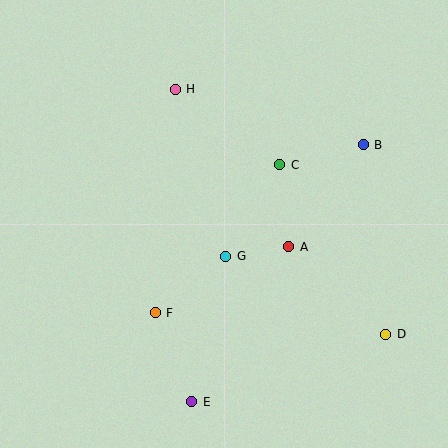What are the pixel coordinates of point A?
Point A is at (289, 247).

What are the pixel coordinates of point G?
Point G is at (226, 256).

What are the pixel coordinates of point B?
Point B is at (363, 145).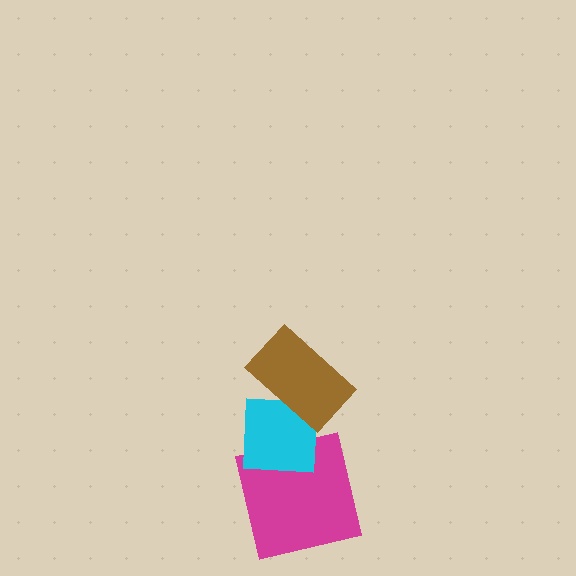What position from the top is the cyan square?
The cyan square is 2nd from the top.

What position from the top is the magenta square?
The magenta square is 3rd from the top.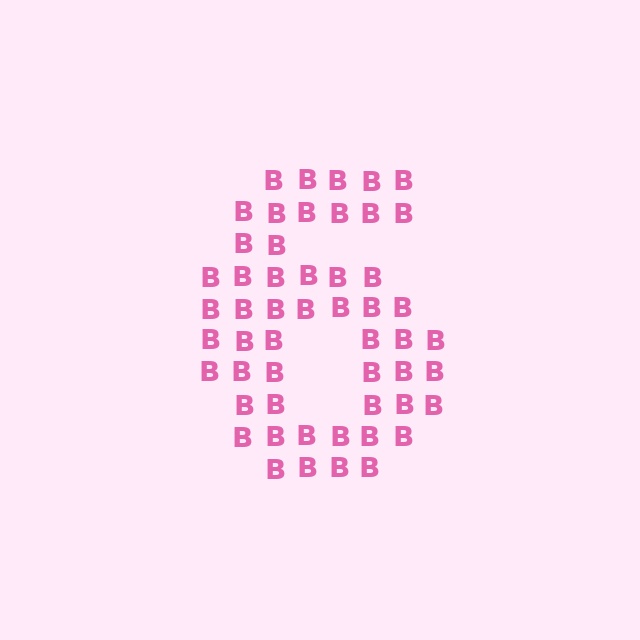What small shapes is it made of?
It is made of small letter B's.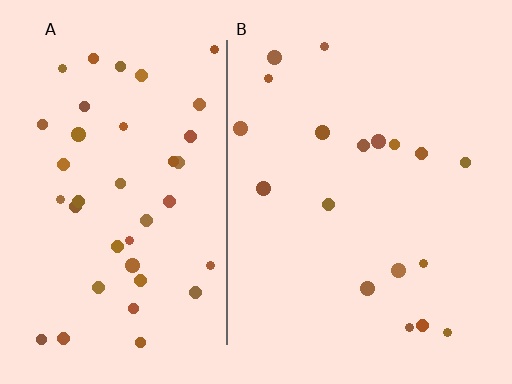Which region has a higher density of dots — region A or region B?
A (the left).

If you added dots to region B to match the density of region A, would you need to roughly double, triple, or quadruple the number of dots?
Approximately double.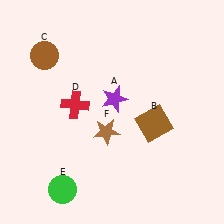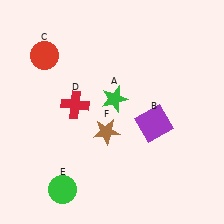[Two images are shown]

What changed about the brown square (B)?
In Image 1, B is brown. In Image 2, it changed to purple.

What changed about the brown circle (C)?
In Image 1, C is brown. In Image 2, it changed to red.